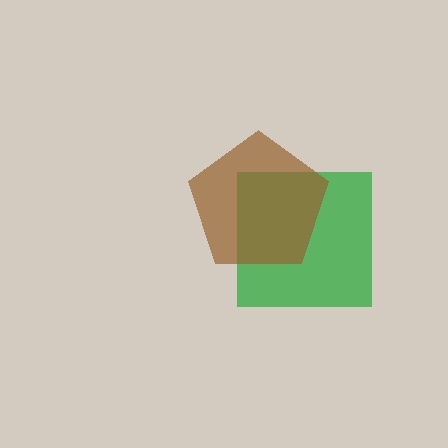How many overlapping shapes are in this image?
There are 2 overlapping shapes in the image.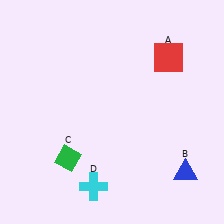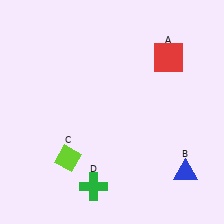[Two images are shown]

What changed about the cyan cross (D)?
In Image 1, D is cyan. In Image 2, it changed to green.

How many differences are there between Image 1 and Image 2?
There are 2 differences between the two images.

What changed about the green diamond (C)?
In Image 1, C is green. In Image 2, it changed to lime.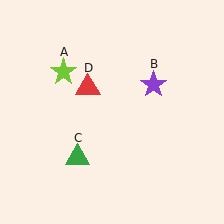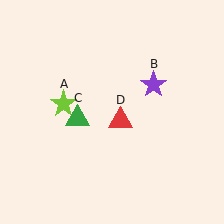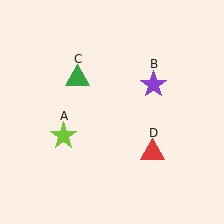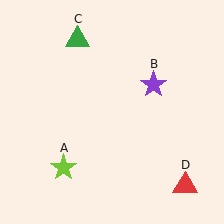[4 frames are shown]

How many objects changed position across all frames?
3 objects changed position: lime star (object A), green triangle (object C), red triangle (object D).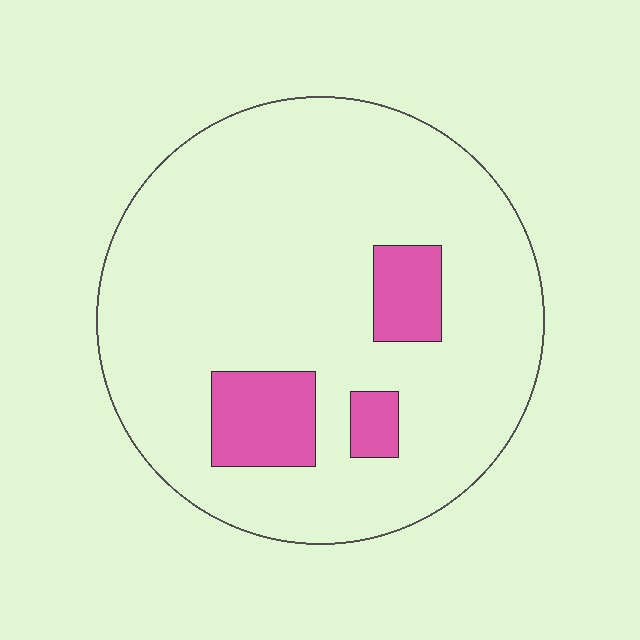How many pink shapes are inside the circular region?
3.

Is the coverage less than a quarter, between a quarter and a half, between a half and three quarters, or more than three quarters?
Less than a quarter.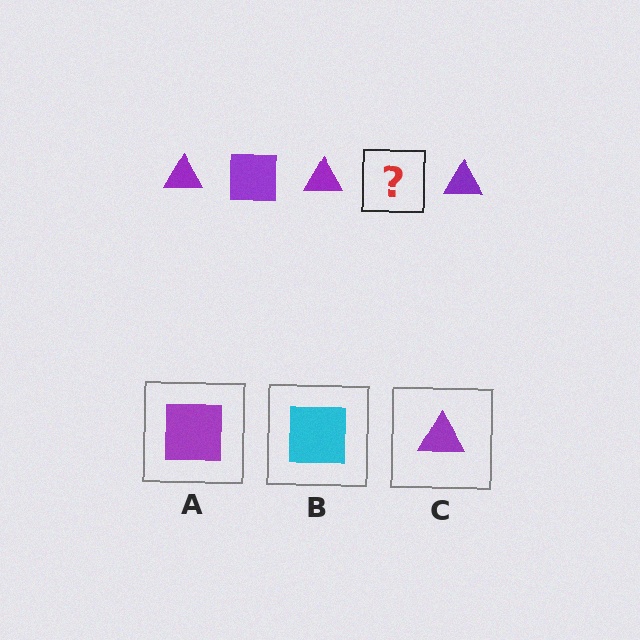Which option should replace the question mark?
Option A.